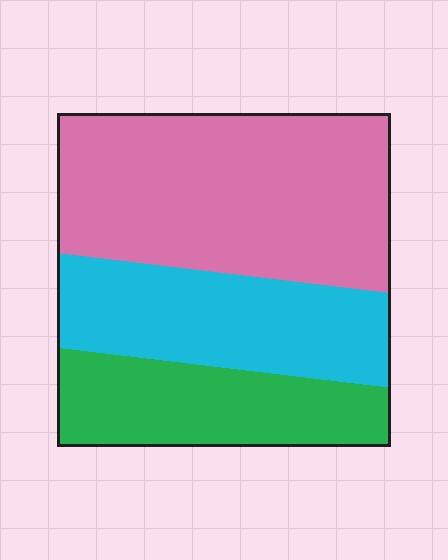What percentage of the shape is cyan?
Cyan covers 28% of the shape.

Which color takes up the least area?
Green, at roughly 25%.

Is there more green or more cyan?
Cyan.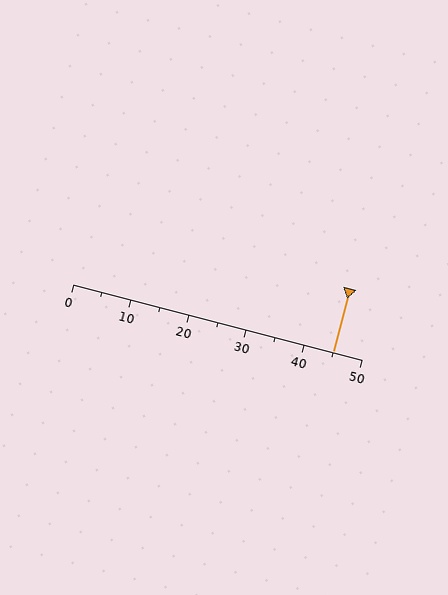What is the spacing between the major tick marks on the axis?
The major ticks are spaced 10 apart.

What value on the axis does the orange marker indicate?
The marker indicates approximately 45.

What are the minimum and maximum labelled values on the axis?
The axis runs from 0 to 50.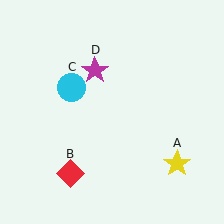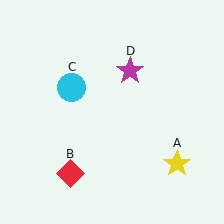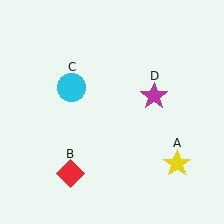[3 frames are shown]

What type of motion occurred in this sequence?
The magenta star (object D) rotated clockwise around the center of the scene.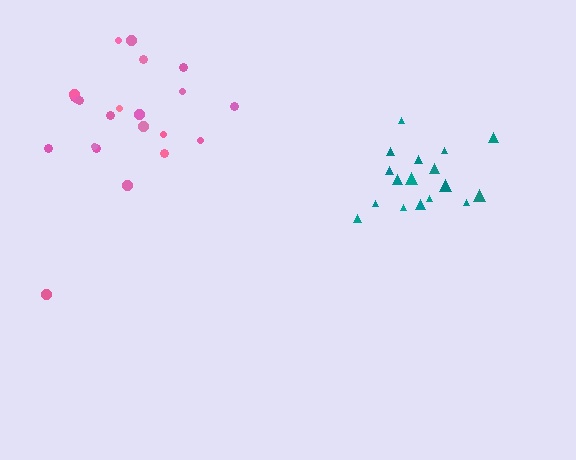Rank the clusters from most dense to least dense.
teal, pink.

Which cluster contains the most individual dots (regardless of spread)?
Pink (22).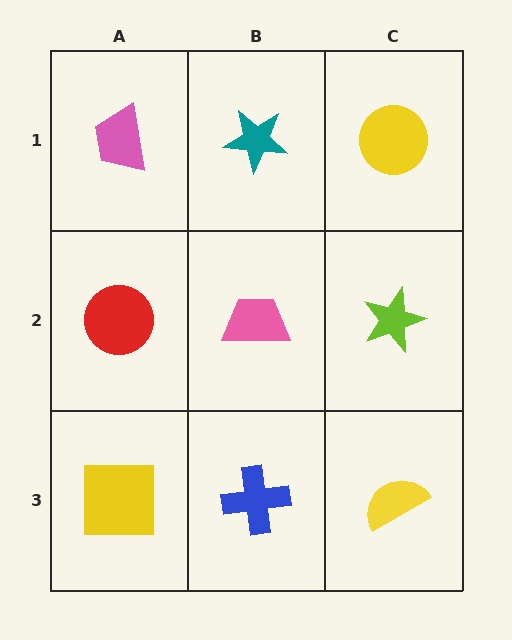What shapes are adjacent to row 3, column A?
A red circle (row 2, column A), a blue cross (row 3, column B).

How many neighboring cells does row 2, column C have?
3.